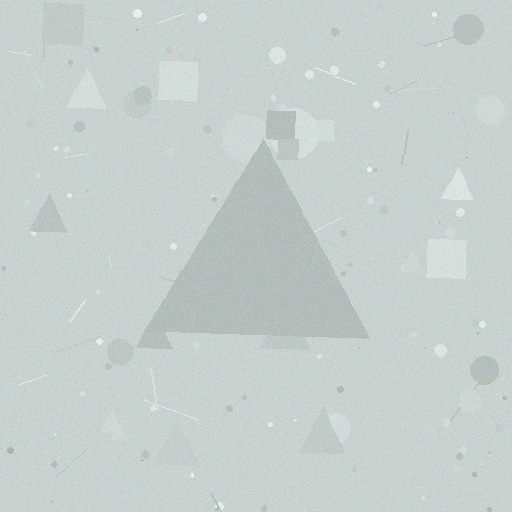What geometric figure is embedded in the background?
A triangle is embedded in the background.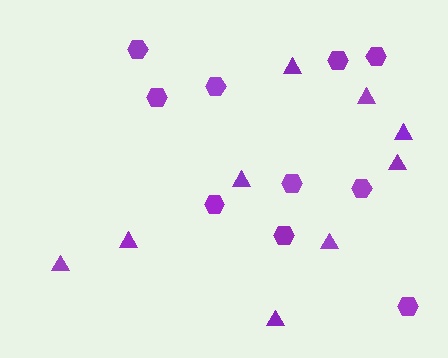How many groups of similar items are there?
There are 2 groups: one group of hexagons (10) and one group of triangles (9).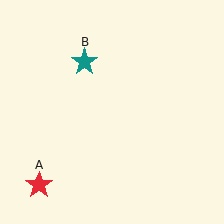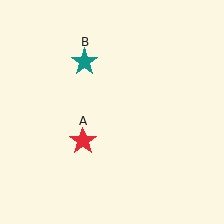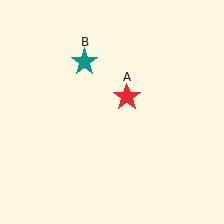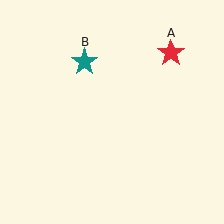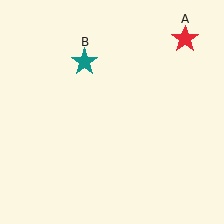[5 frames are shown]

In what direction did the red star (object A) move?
The red star (object A) moved up and to the right.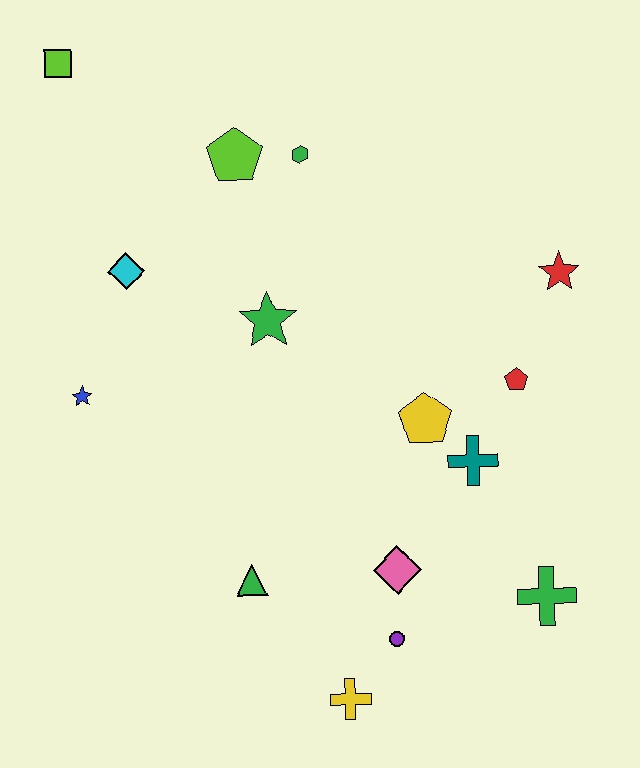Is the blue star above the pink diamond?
Yes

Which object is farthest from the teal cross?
The lime square is farthest from the teal cross.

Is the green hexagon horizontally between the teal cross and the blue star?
Yes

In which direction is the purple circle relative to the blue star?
The purple circle is to the right of the blue star.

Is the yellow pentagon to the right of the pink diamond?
Yes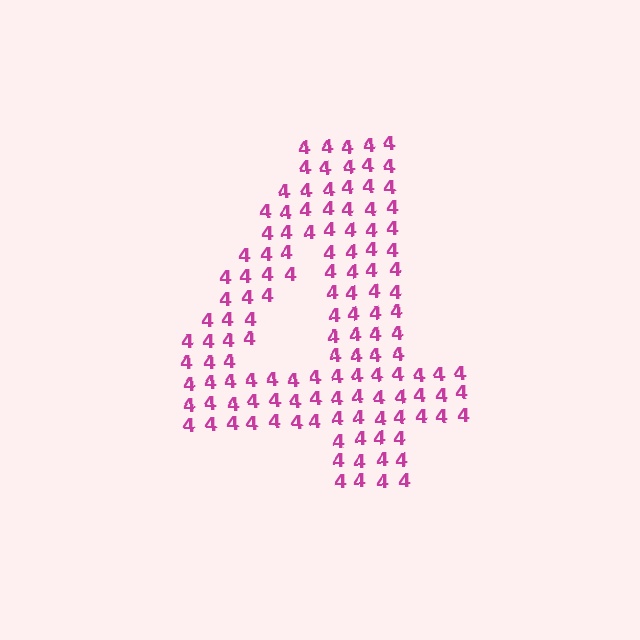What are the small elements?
The small elements are digit 4's.